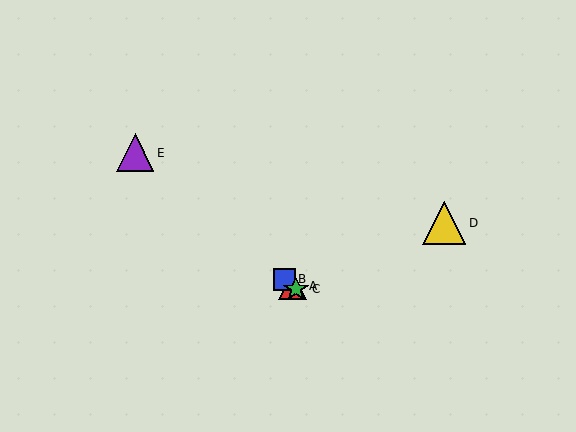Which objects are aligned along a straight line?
Objects A, B, C, E are aligned along a straight line.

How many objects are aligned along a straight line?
4 objects (A, B, C, E) are aligned along a straight line.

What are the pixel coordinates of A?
Object A is at (293, 286).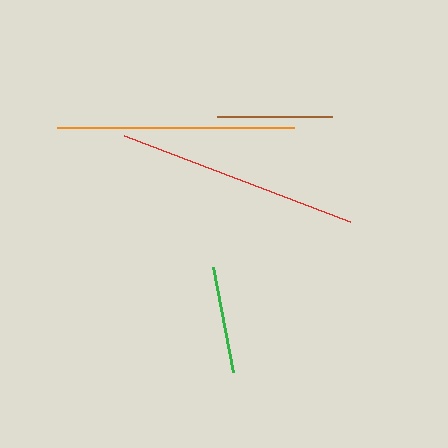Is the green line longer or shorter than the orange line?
The orange line is longer than the green line.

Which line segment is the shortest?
The green line is the shortest at approximately 106 pixels.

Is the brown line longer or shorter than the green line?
The brown line is longer than the green line.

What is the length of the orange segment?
The orange segment is approximately 238 pixels long.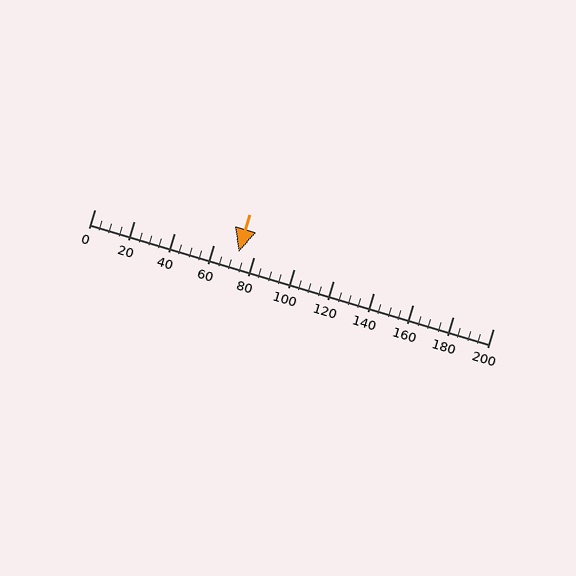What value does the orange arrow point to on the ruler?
The orange arrow points to approximately 72.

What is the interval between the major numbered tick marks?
The major tick marks are spaced 20 units apart.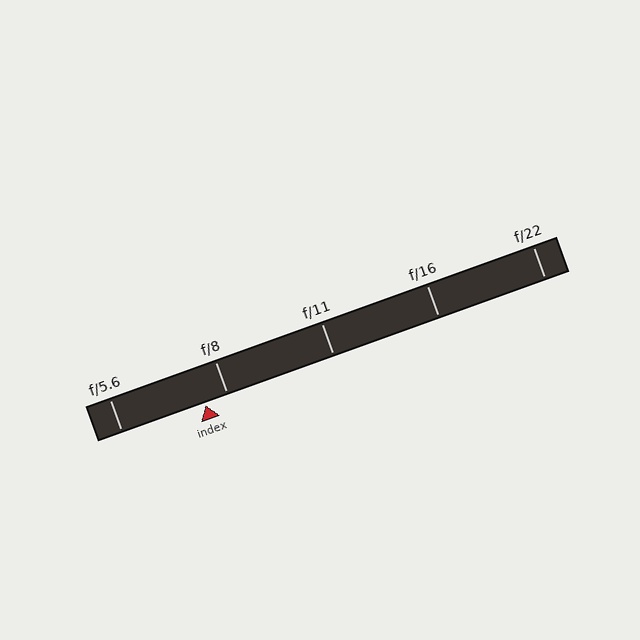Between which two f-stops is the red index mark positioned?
The index mark is between f/5.6 and f/8.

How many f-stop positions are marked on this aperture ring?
There are 5 f-stop positions marked.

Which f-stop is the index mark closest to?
The index mark is closest to f/8.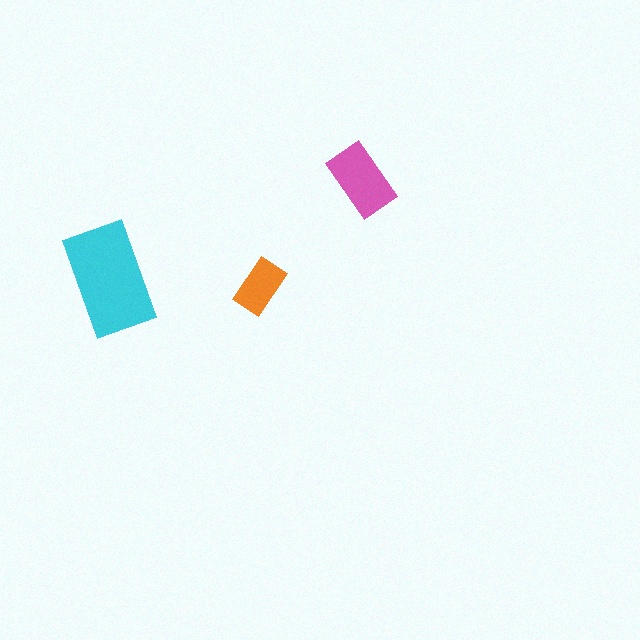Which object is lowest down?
The orange rectangle is bottommost.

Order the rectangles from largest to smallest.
the cyan one, the pink one, the orange one.